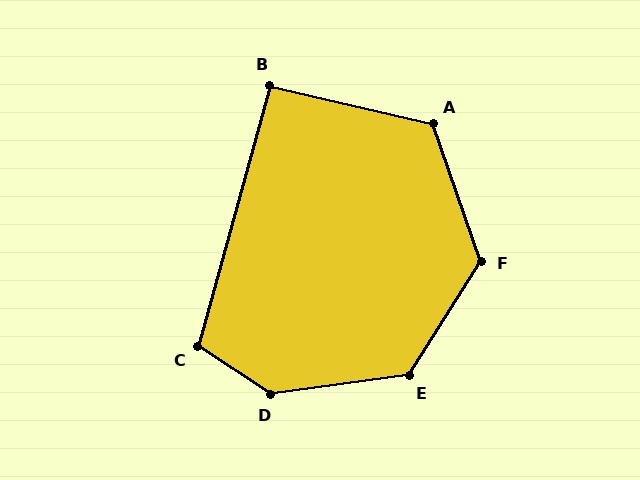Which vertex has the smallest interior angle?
B, at approximately 93 degrees.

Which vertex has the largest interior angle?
D, at approximately 139 degrees.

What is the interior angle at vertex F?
Approximately 129 degrees (obtuse).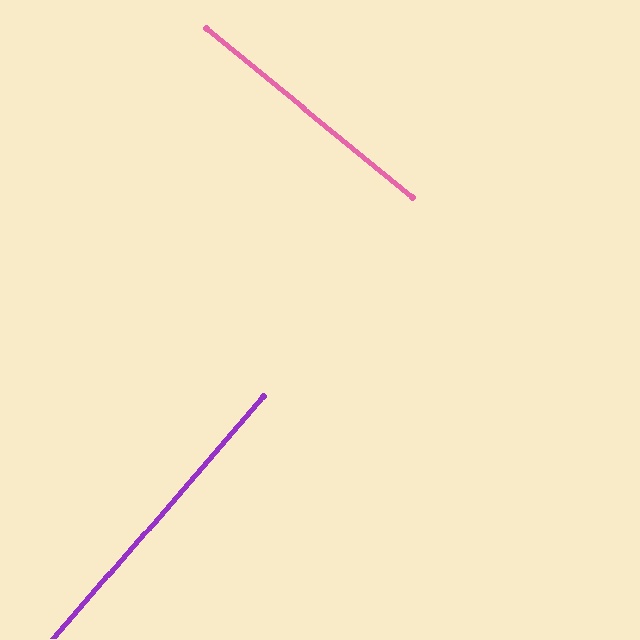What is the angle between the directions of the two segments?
Approximately 89 degrees.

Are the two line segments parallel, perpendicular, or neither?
Perpendicular — they meet at approximately 89°.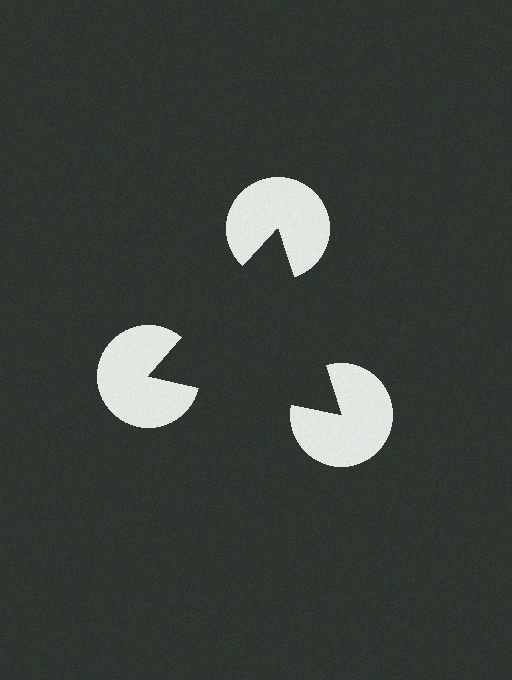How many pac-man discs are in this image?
There are 3 — one at each vertex of the illusory triangle.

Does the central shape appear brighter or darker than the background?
It typically appears slightly darker than the background, even though no actual brightness change is drawn.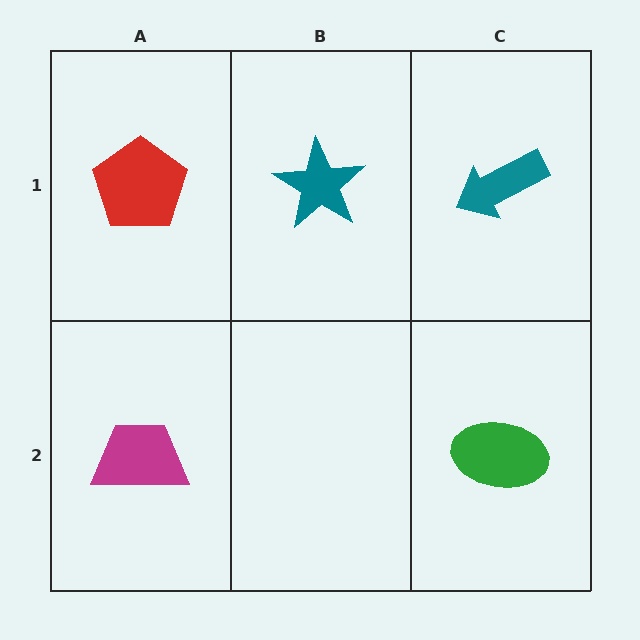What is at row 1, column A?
A red pentagon.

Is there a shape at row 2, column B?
No, that cell is empty.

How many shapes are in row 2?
2 shapes.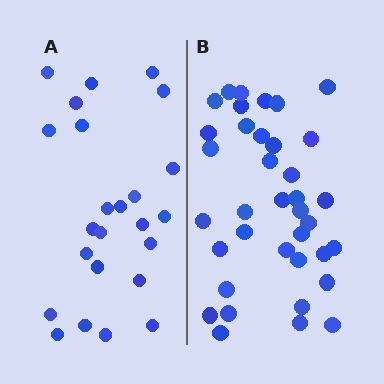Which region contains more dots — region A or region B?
Region B (the right region) has more dots.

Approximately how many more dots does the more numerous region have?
Region B has approximately 15 more dots than region A.